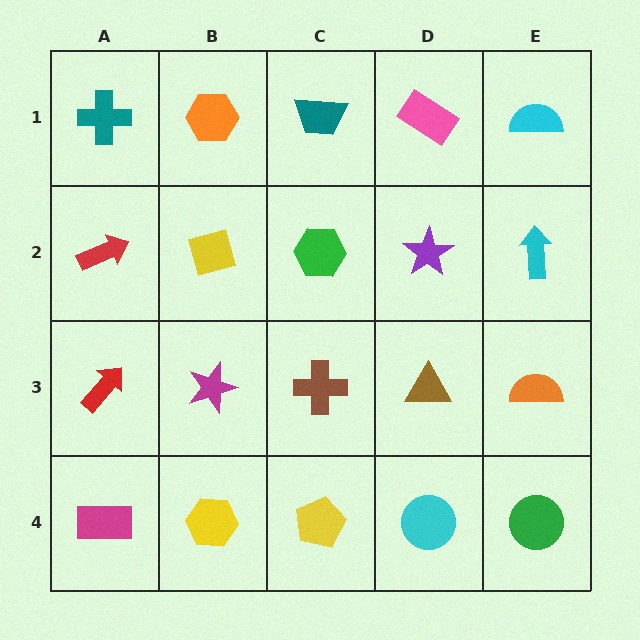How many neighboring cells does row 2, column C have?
4.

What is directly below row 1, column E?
A cyan arrow.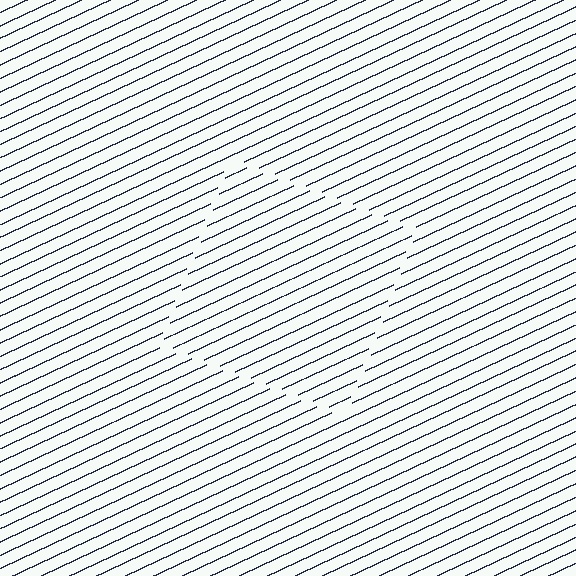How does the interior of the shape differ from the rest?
The interior of the shape contains the same grating, shifted by half a period — the contour is defined by the phase discontinuity where line-ends from the inner and outer gratings abut.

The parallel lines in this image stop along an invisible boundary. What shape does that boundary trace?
An illusory square. The interior of the shape contains the same grating, shifted by half a period — the contour is defined by the phase discontinuity where line-ends from the inner and outer gratings abut.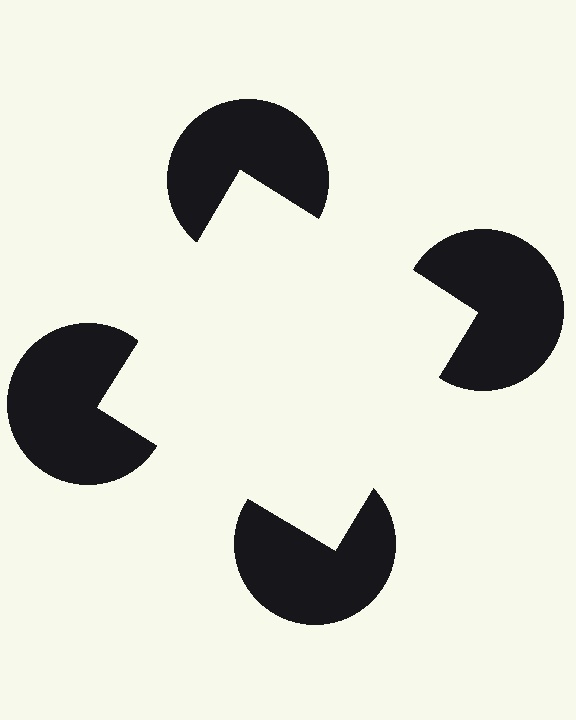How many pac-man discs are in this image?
There are 4 — one at each vertex of the illusory square.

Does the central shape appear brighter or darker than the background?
It typically appears slightly brighter than the background, even though no actual brightness change is drawn.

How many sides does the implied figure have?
4 sides.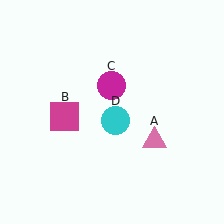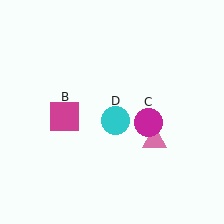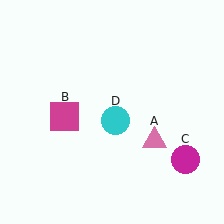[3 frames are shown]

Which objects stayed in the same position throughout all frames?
Pink triangle (object A) and magenta square (object B) and cyan circle (object D) remained stationary.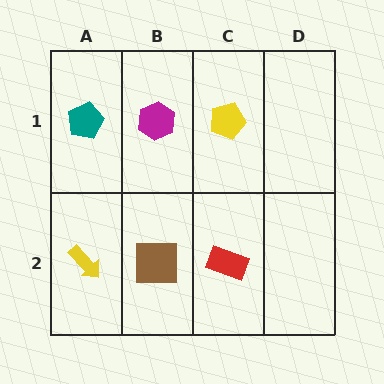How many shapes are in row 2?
3 shapes.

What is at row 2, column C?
A red rectangle.